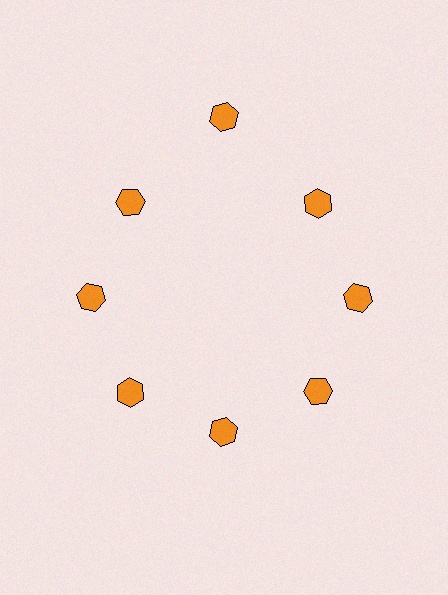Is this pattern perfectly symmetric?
No. The 8 orange hexagons are arranged in a ring, but one element near the 12 o'clock position is pushed outward from the center, breaking the 8-fold rotational symmetry.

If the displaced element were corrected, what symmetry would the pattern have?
It would have 8-fold rotational symmetry — the pattern would map onto itself every 45 degrees.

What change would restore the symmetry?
The symmetry would be restored by moving it inward, back onto the ring so that all 8 hexagons sit at equal angles and equal distance from the center.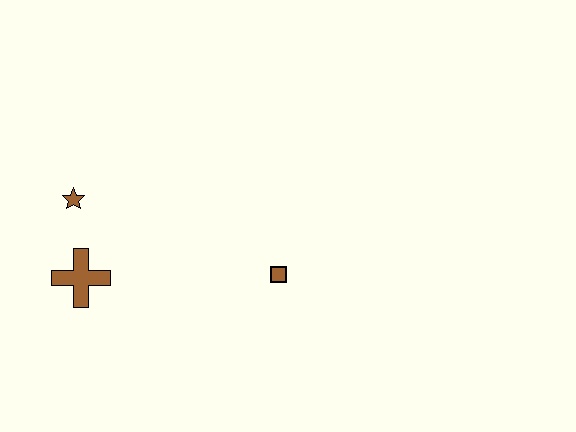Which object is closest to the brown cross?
The brown star is closest to the brown cross.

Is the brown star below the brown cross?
No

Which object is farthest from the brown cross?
The brown square is farthest from the brown cross.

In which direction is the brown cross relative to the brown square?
The brown cross is to the left of the brown square.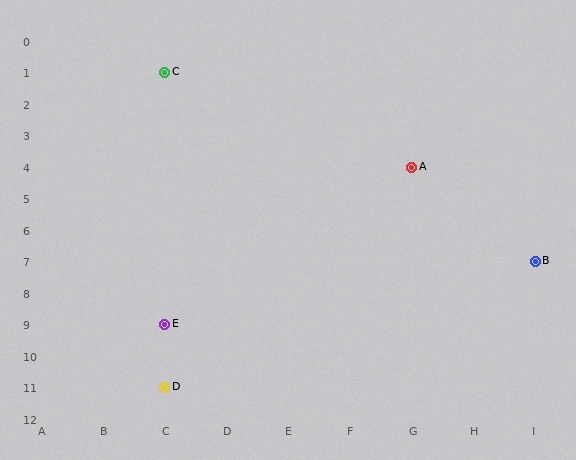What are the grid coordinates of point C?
Point C is at grid coordinates (C, 1).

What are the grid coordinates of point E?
Point E is at grid coordinates (C, 9).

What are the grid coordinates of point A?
Point A is at grid coordinates (G, 4).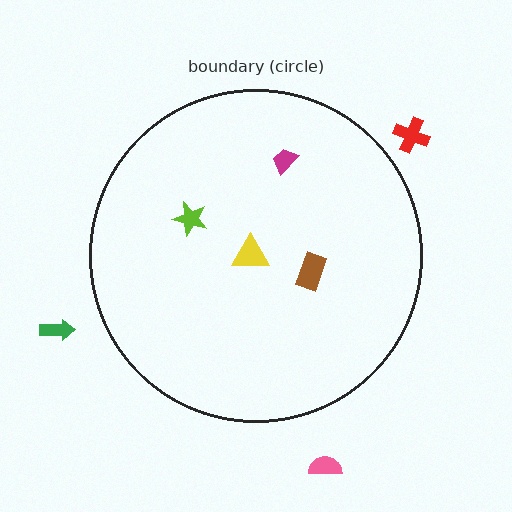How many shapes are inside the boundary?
4 inside, 3 outside.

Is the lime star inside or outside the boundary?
Inside.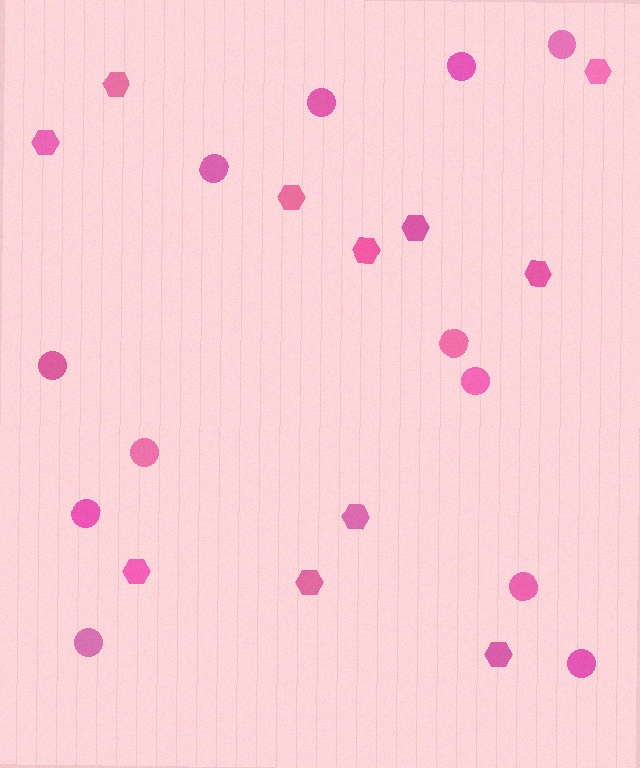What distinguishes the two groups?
There are 2 groups: one group of hexagons (11) and one group of circles (12).